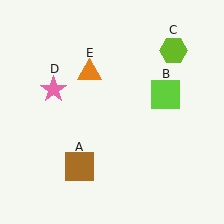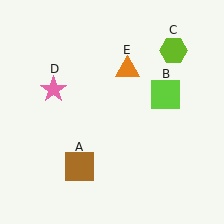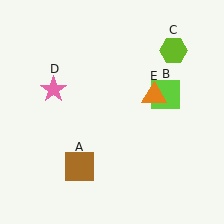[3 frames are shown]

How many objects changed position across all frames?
1 object changed position: orange triangle (object E).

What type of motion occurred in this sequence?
The orange triangle (object E) rotated clockwise around the center of the scene.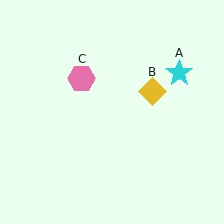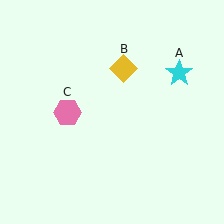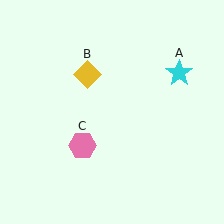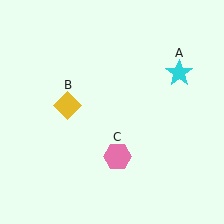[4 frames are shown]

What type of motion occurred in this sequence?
The yellow diamond (object B), pink hexagon (object C) rotated counterclockwise around the center of the scene.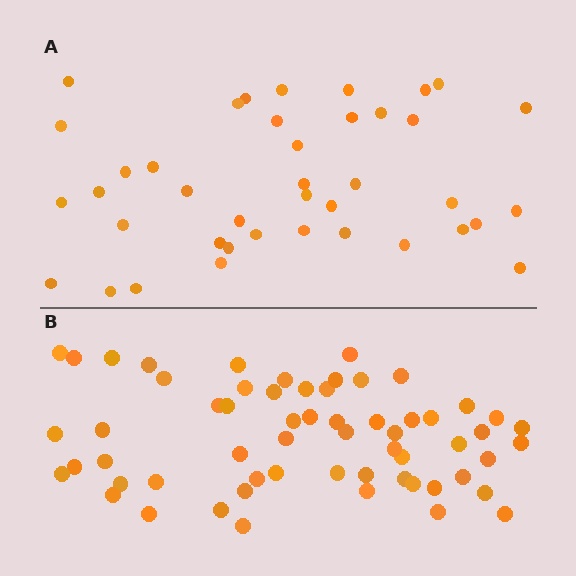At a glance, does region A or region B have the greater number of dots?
Region B (the bottom region) has more dots.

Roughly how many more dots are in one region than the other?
Region B has approximately 20 more dots than region A.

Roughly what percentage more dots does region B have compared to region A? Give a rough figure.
About 50% more.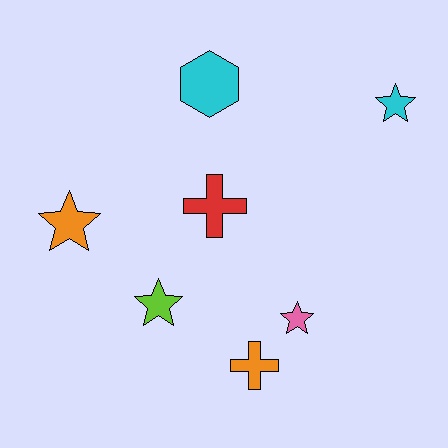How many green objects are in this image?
There are no green objects.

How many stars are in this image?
There are 4 stars.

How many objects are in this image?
There are 7 objects.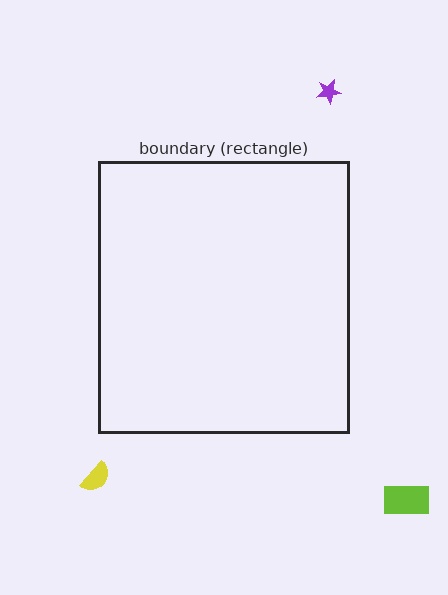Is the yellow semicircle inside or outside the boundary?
Outside.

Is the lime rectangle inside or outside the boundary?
Outside.